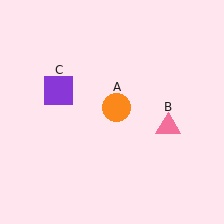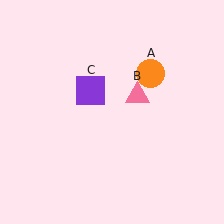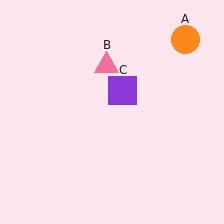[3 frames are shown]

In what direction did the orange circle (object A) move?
The orange circle (object A) moved up and to the right.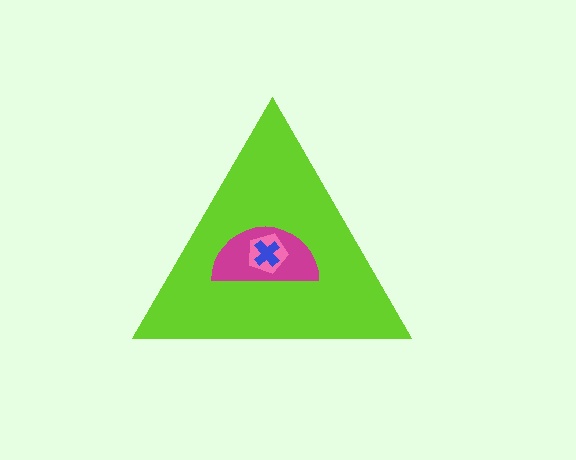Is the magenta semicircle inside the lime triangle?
Yes.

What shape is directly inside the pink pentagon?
The blue cross.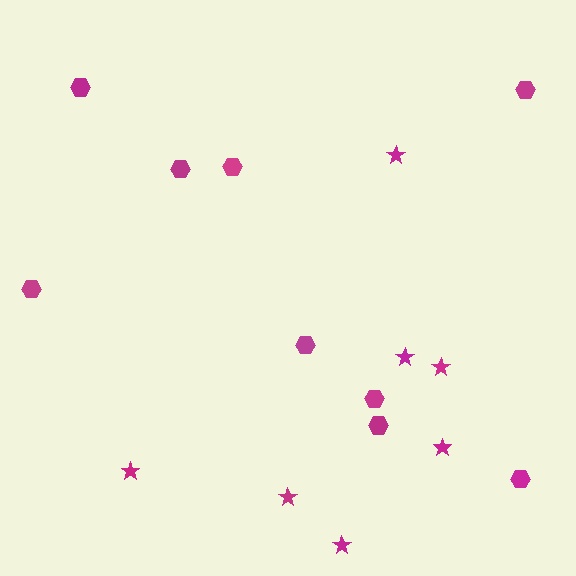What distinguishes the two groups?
There are 2 groups: one group of hexagons (9) and one group of stars (7).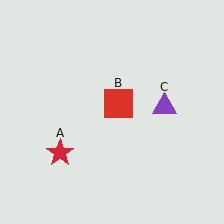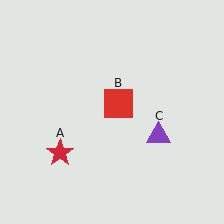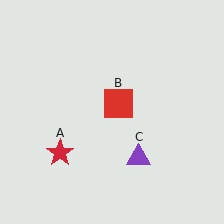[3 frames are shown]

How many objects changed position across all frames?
1 object changed position: purple triangle (object C).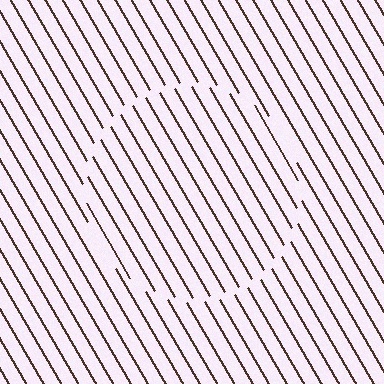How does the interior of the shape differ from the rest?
The interior of the shape contains the same grating, shifted by half a period — the contour is defined by the phase discontinuity where line-ends from the inner and outer gratings abut.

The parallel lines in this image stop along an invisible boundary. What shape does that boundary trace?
An illusory circle. The interior of the shape contains the same grating, shifted by half a period — the contour is defined by the phase discontinuity where line-ends from the inner and outer gratings abut.